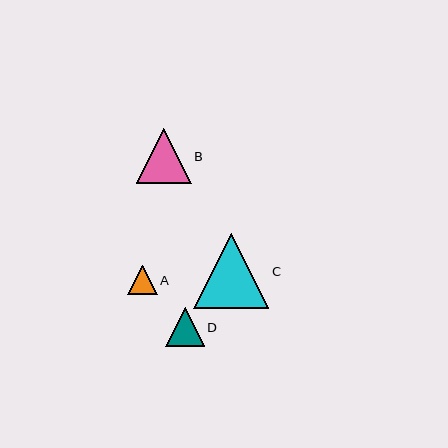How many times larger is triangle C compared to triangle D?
Triangle C is approximately 2.0 times the size of triangle D.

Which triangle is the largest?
Triangle C is the largest with a size of approximately 75 pixels.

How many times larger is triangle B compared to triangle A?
Triangle B is approximately 1.9 times the size of triangle A.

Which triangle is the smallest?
Triangle A is the smallest with a size of approximately 29 pixels.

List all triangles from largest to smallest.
From largest to smallest: C, B, D, A.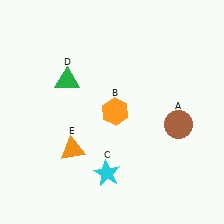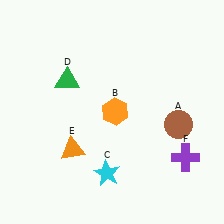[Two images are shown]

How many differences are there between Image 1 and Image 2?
There is 1 difference between the two images.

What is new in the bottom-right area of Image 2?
A purple cross (F) was added in the bottom-right area of Image 2.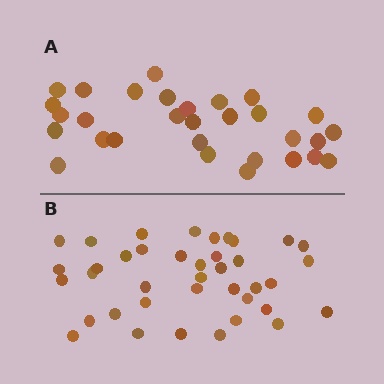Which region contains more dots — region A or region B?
Region B (the bottom region) has more dots.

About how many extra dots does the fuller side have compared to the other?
Region B has roughly 8 or so more dots than region A.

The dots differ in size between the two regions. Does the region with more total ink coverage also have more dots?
No. Region A has more total ink coverage because its dots are larger, but region B actually contains more individual dots. Total area can be misleading — the number of items is what matters here.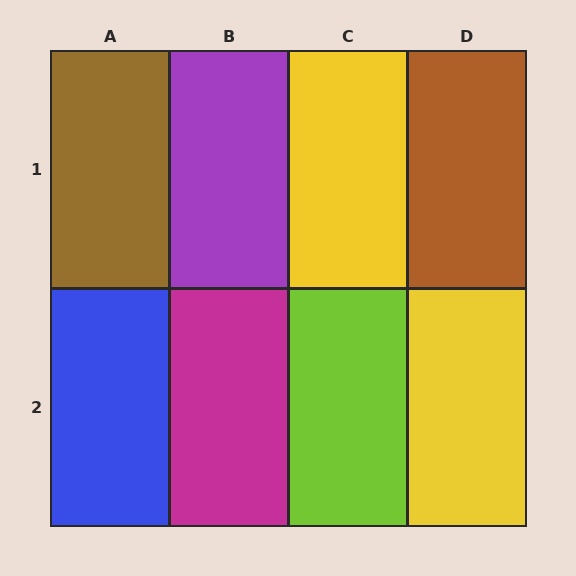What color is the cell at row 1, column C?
Yellow.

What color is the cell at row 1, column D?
Brown.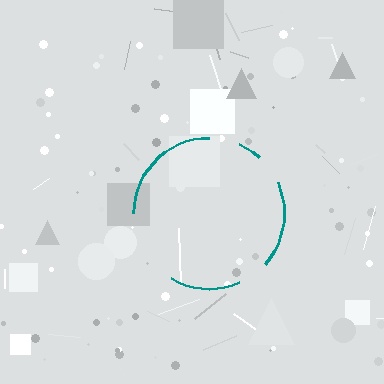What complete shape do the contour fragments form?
The contour fragments form a circle.